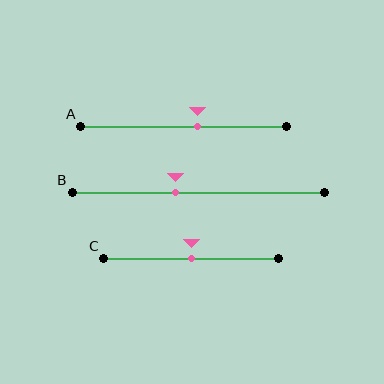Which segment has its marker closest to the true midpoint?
Segment C has its marker closest to the true midpoint.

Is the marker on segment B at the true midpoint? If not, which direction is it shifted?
No, the marker on segment B is shifted to the left by about 9% of the segment length.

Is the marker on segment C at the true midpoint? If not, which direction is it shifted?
Yes, the marker on segment C is at the true midpoint.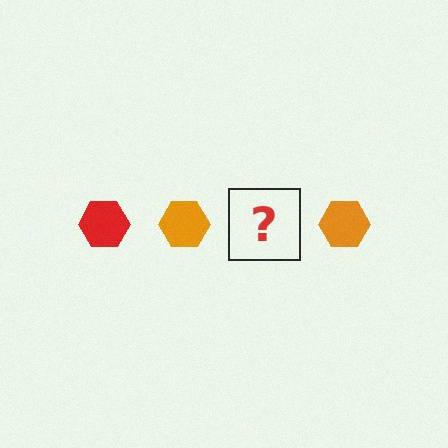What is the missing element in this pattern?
The missing element is a red hexagon.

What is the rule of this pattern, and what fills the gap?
The rule is that the pattern cycles through red, orange hexagons. The gap should be filled with a red hexagon.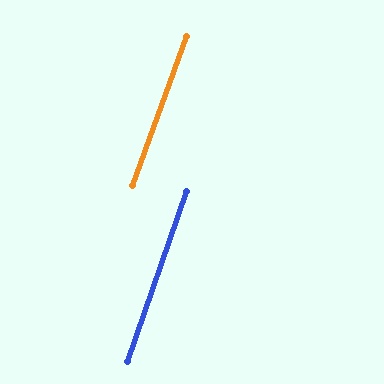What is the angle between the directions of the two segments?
Approximately 1 degree.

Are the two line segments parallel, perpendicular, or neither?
Parallel — their directions differ by only 0.8°.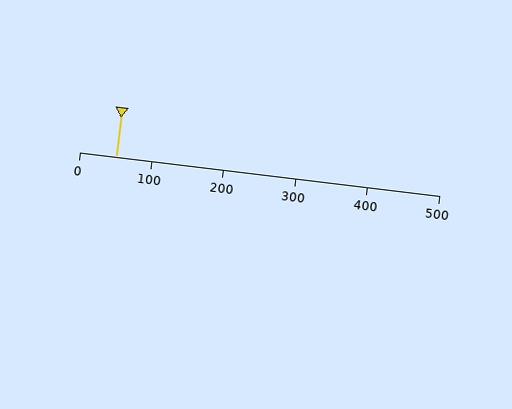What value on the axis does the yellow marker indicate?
The marker indicates approximately 50.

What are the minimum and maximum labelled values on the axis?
The axis runs from 0 to 500.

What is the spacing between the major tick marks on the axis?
The major ticks are spaced 100 apart.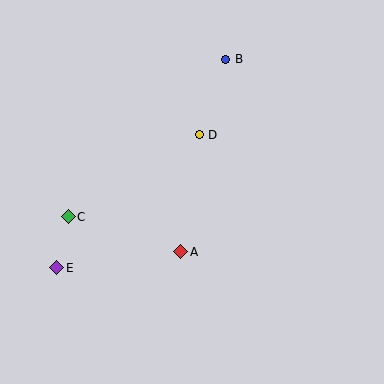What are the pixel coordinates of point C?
Point C is at (68, 217).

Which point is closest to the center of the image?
Point D at (199, 135) is closest to the center.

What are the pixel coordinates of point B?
Point B is at (226, 59).